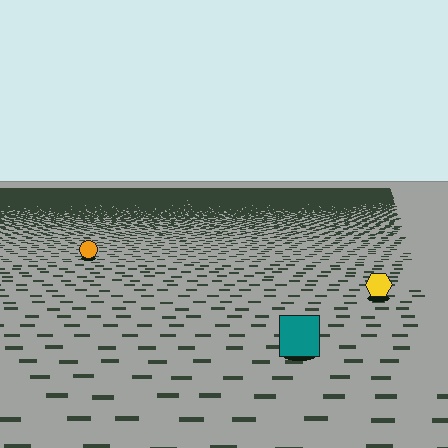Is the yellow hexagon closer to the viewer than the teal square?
No. The teal square is closer — you can tell from the texture gradient: the ground texture is coarser near it.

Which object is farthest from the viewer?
The orange circle is farthest from the viewer. It appears smaller and the ground texture around it is denser.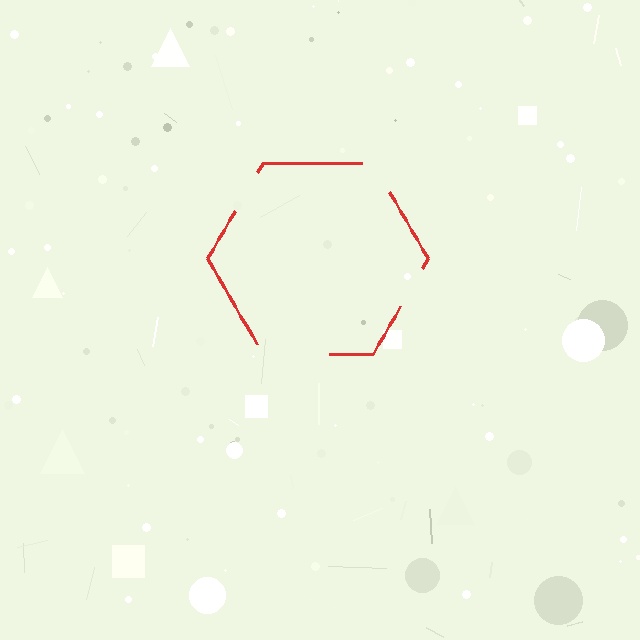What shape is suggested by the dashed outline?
The dashed outline suggests a hexagon.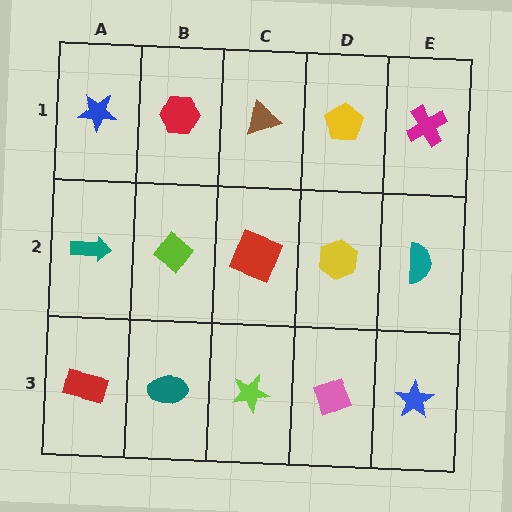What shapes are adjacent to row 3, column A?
A teal arrow (row 2, column A), a teal ellipse (row 3, column B).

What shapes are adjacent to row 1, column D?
A yellow hexagon (row 2, column D), a brown triangle (row 1, column C), a magenta cross (row 1, column E).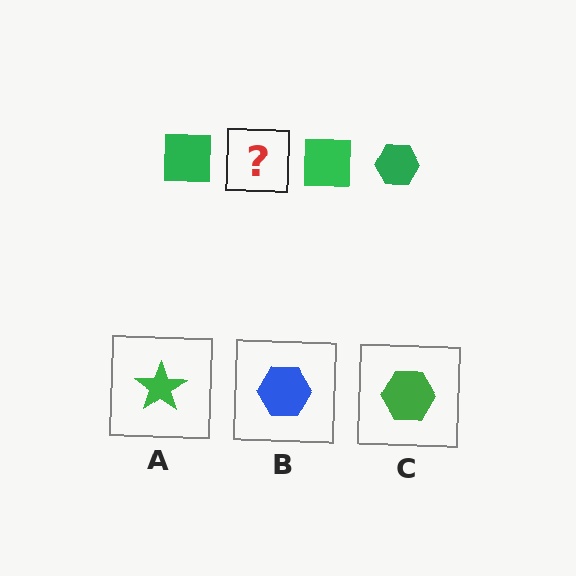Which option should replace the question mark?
Option C.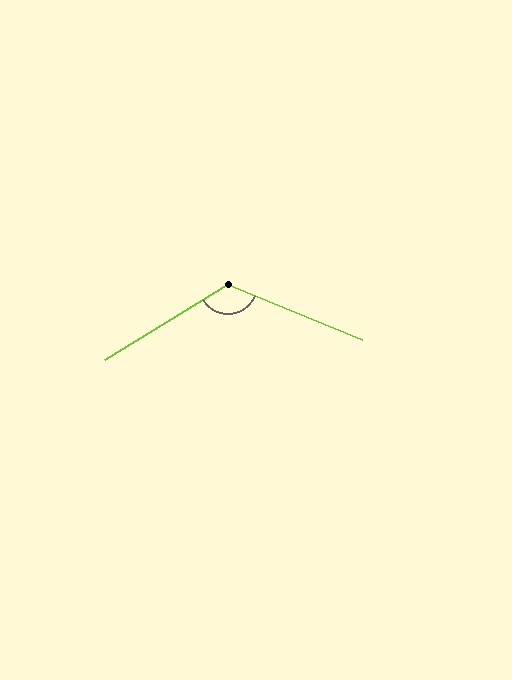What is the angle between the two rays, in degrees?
Approximately 127 degrees.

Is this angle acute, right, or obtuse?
It is obtuse.